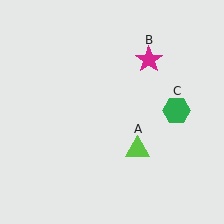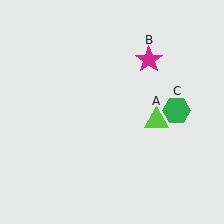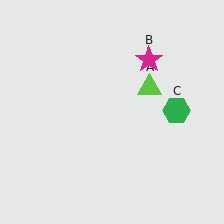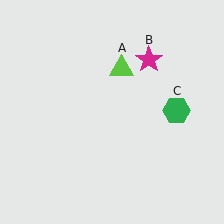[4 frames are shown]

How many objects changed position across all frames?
1 object changed position: lime triangle (object A).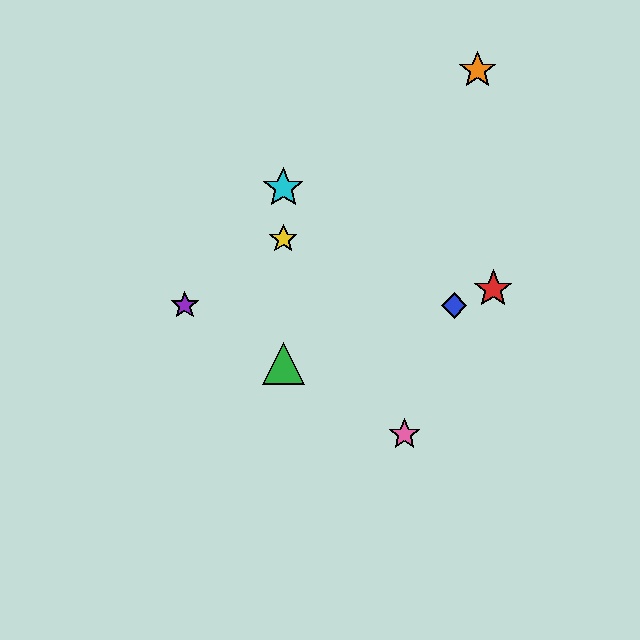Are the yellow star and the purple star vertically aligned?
No, the yellow star is at x≈283 and the purple star is at x≈185.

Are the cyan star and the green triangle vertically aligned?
Yes, both are at x≈283.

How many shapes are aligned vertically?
3 shapes (the green triangle, the yellow star, the cyan star) are aligned vertically.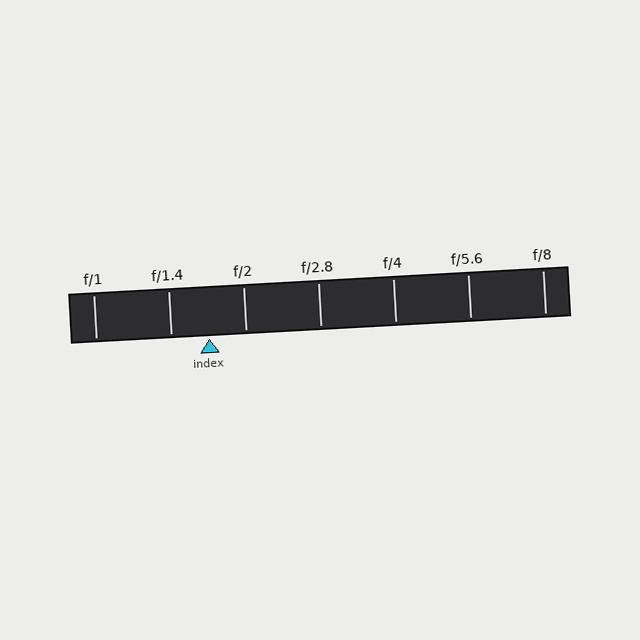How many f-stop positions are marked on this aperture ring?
There are 7 f-stop positions marked.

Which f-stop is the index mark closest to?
The index mark is closest to f/2.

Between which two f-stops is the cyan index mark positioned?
The index mark is between f/1.4 and f/2.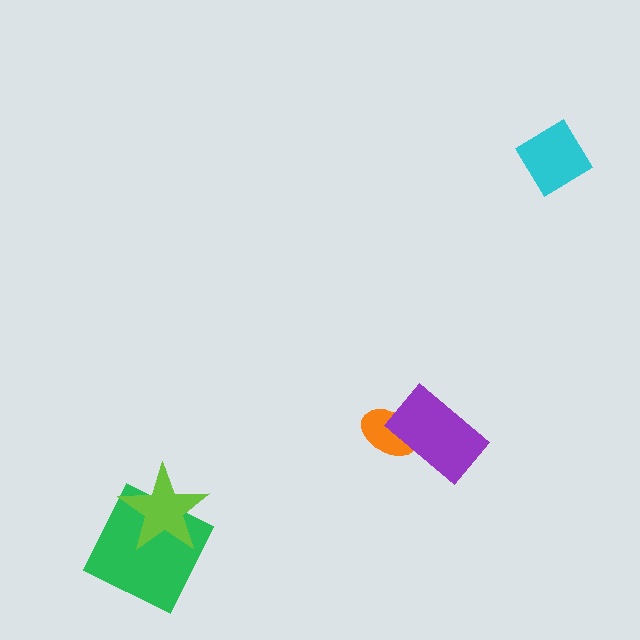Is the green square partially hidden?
Yes, it is partially covered by another shape.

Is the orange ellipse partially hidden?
Yes, it is partially covered by another shape.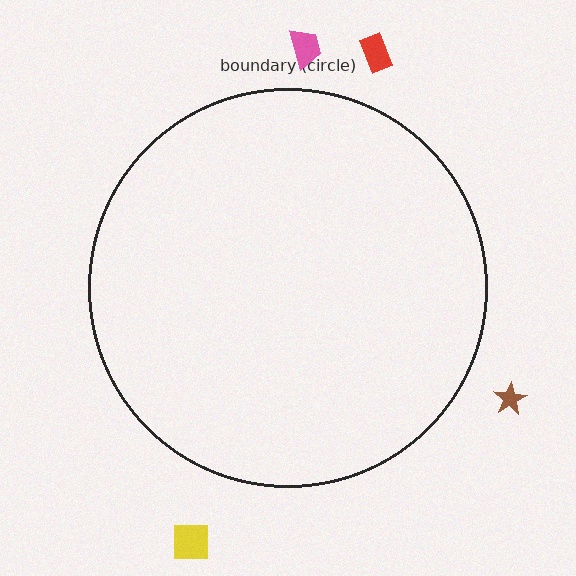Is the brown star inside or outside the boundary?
Outside.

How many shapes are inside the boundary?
0 inside, 4 outside.